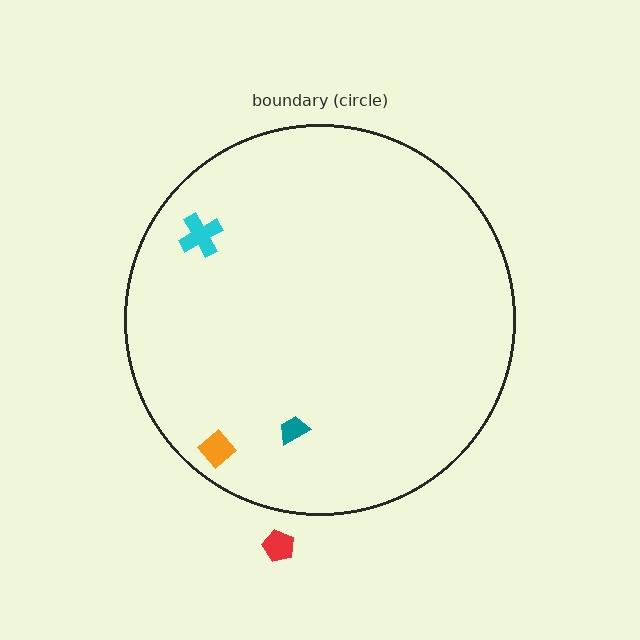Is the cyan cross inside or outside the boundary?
Inside.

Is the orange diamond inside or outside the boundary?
Inside.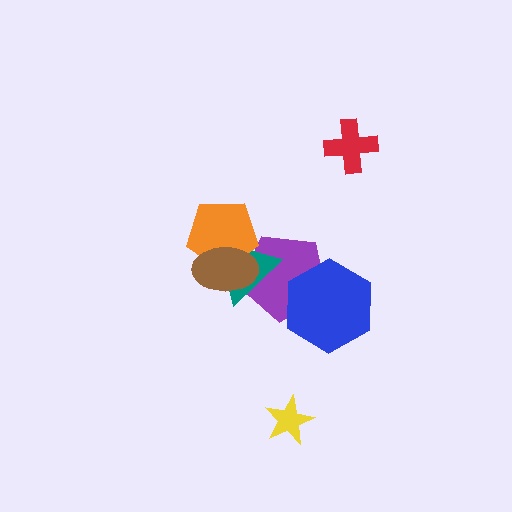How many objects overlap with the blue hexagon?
1 object overlaps with the blue hexagon.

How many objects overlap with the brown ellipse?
3 objects overlap with the brown ellipse.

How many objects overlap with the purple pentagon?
4 objects overlap with the purple pentagon.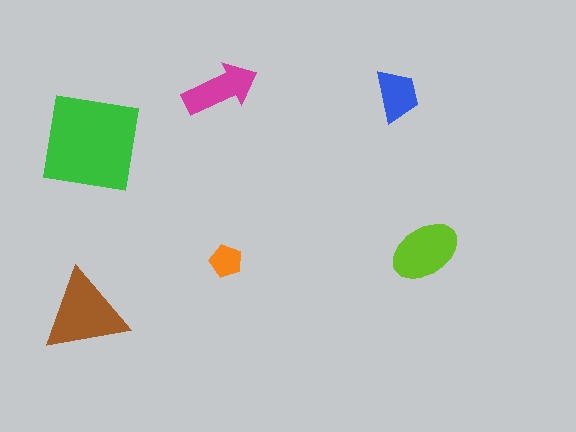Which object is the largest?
The green square.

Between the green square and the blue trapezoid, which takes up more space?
The green square.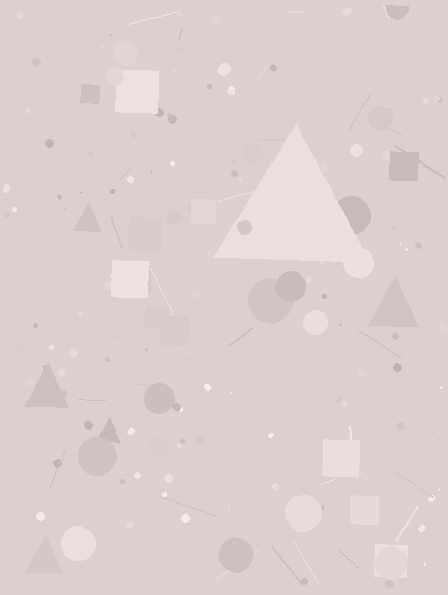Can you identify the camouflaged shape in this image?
The camouflaged shape is a triangle.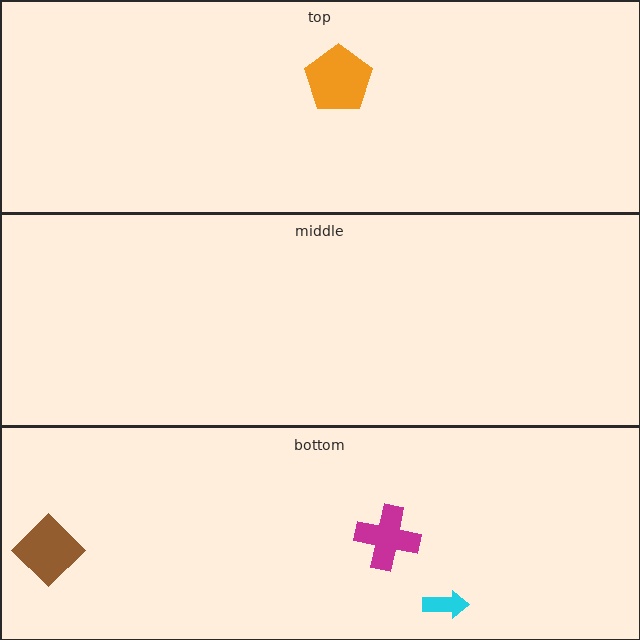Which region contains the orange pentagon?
The top region.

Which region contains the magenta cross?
The bottom region.